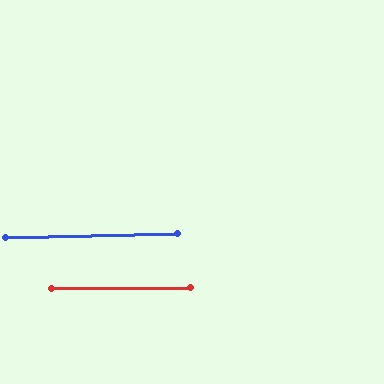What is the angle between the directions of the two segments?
Approximately 1 degree.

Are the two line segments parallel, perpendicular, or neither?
Parallel — their directions differ by only 1.0°.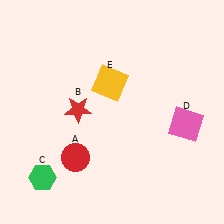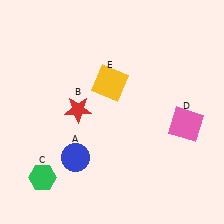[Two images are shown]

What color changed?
The circle (A) changed from red in Image 1 to blue in Image 2.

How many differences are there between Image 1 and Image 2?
There is 1 difference between the two images.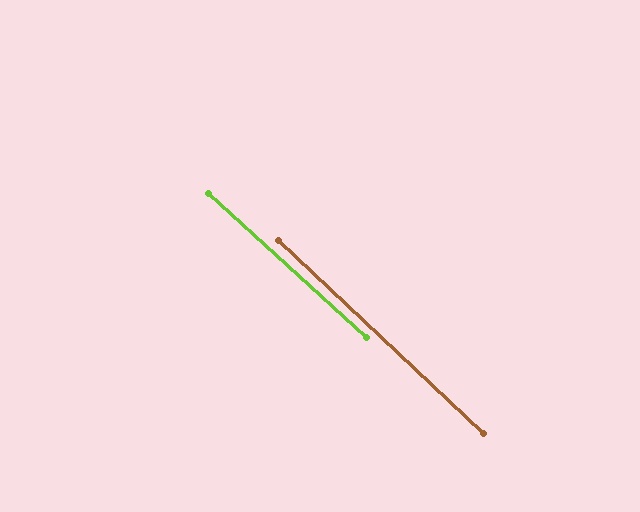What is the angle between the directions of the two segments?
Approximately 1 degree.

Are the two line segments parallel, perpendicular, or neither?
Parallel — their directions differ by only 0.8°.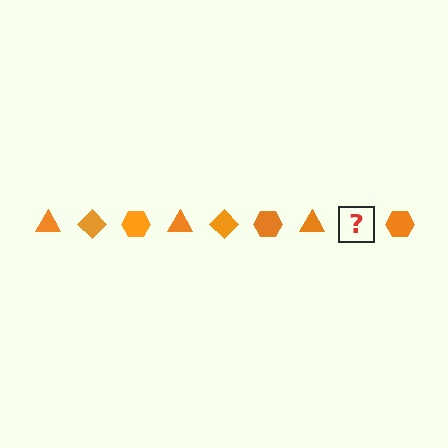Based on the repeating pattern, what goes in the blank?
The blank should be an orange diamond.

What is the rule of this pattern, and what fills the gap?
The rule is that the pattern cycles through triangle, diamond, hexagon shapes in orange. The gap should be filled with an orange diamond.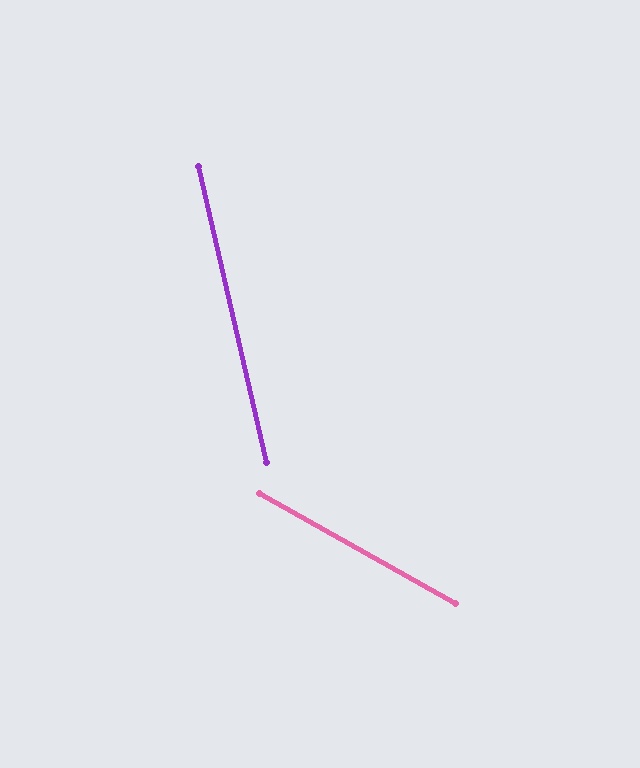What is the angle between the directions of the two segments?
Approximately 48 degrees.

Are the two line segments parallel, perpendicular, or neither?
Neither parallel nor perpendicular — they differ by about 48°.